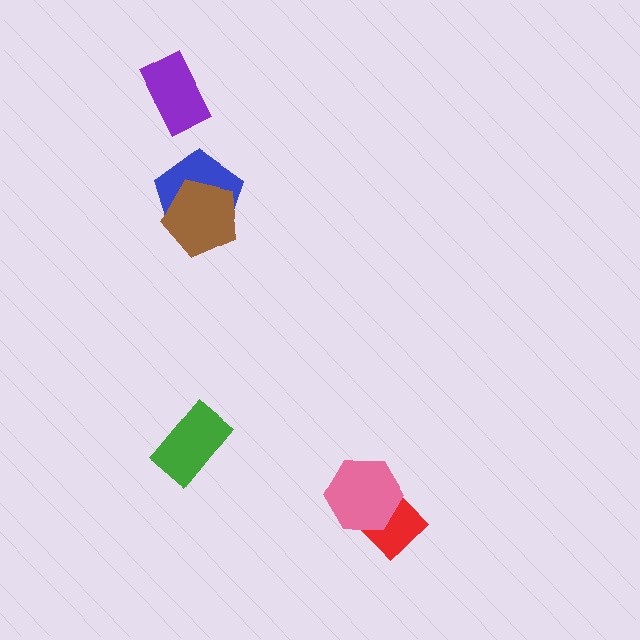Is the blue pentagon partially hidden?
Yes, it is partially covered by another shape.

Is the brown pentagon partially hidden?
No, no other shape covers it.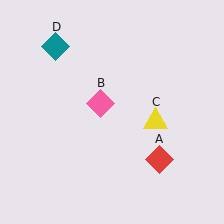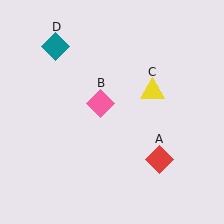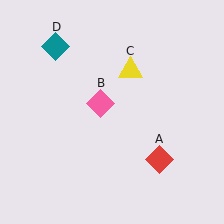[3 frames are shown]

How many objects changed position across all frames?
1 object changed position: yellow triangle (object C).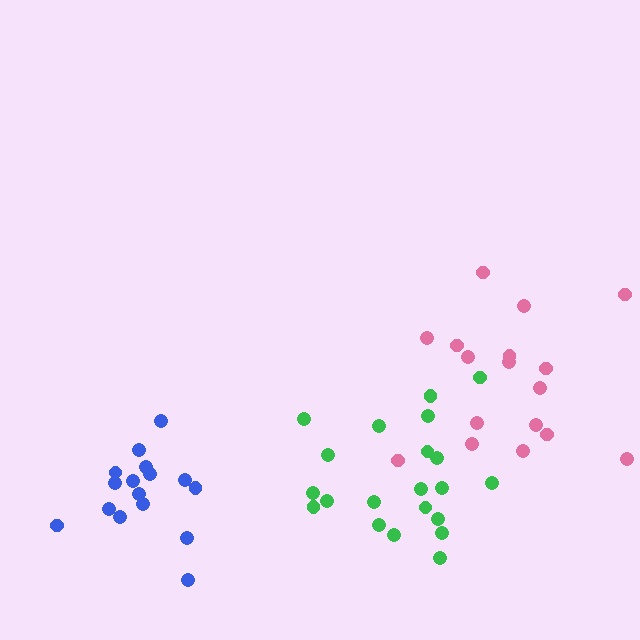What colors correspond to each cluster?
The clusters are colored: green, pink, blue.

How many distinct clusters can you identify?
There are 3 distinct clusters.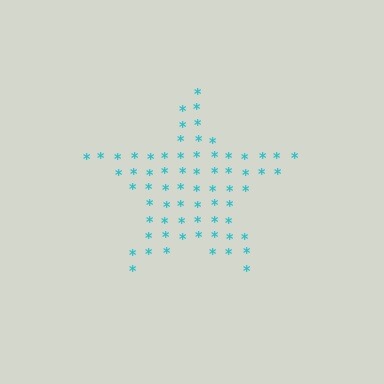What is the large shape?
The large shape is a star.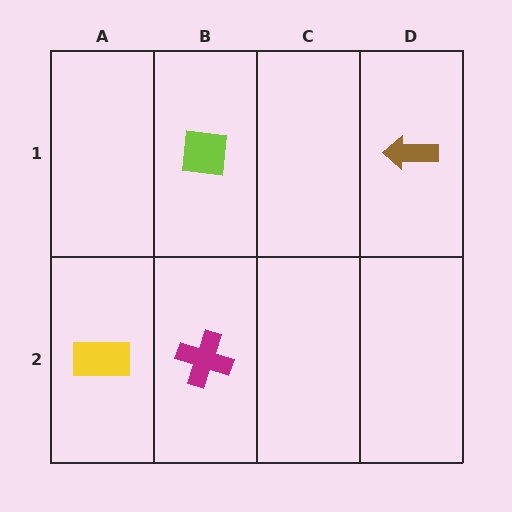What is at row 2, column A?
A yellow rectangle.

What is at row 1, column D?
A brown arrow.